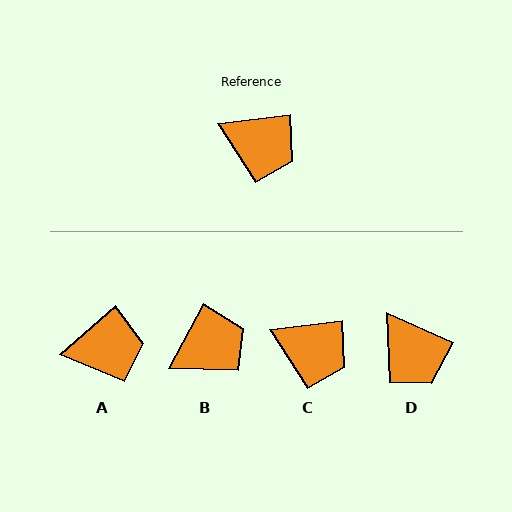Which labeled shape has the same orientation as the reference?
C.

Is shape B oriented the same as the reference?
No, it is off by about 55 degrees.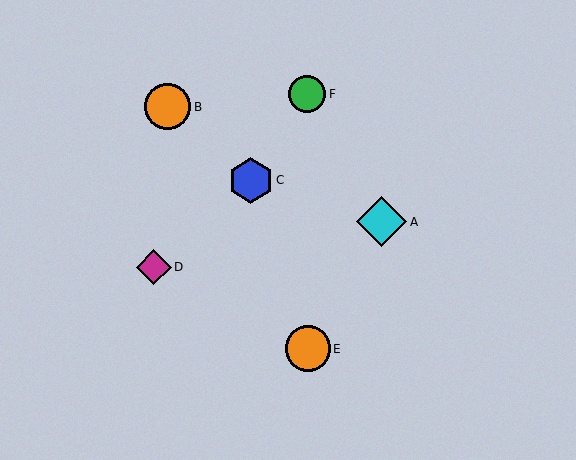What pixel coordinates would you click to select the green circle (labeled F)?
Click at (307, 94) to select the green circle F.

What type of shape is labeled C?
Shape C is a blue hexagon.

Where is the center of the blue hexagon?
The center of the blue hexagon is at (251, 180).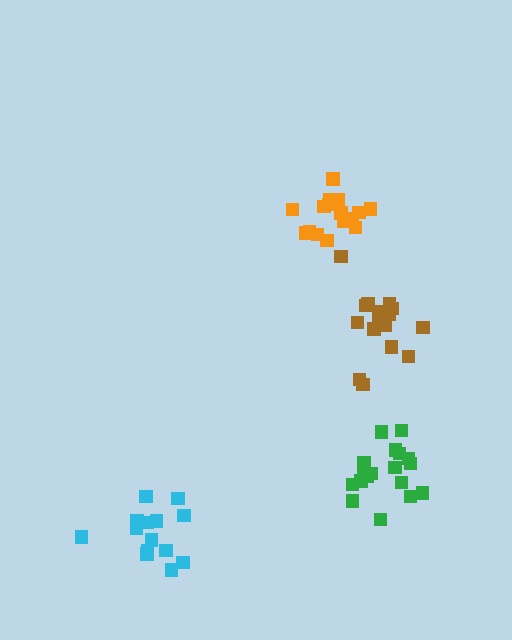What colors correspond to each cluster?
The clusters are colored: brown, green, orange, cyan.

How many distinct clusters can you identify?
There are 4 distinct clusters.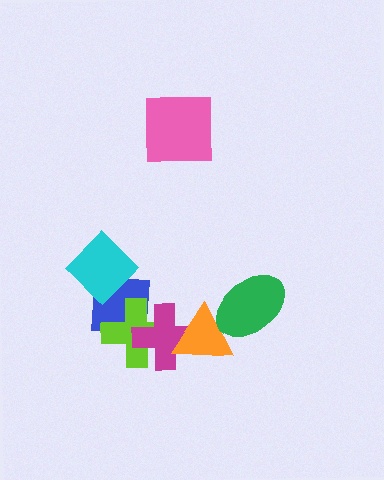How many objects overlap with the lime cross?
2 objects overlap with the lime cross.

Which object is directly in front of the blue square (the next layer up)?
The lime cross is directly in front of the blue square.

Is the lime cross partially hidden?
Yes, it is partially covered by another shape.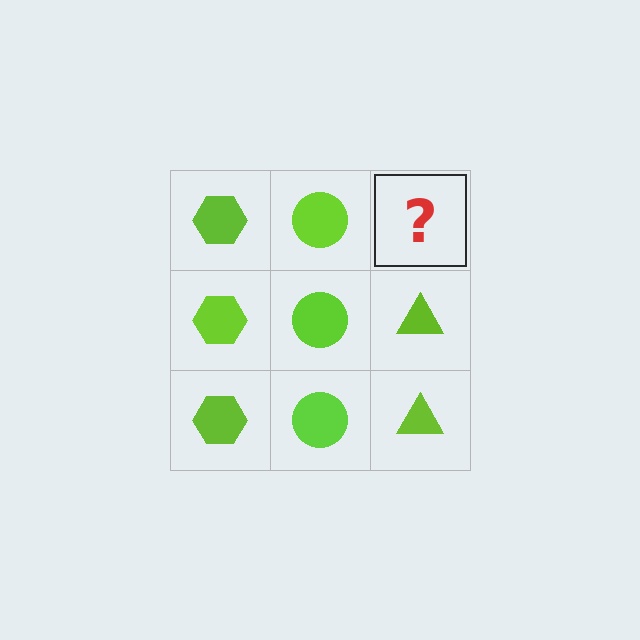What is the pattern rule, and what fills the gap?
The rule is that each column has a consistent shape. The gap should be filled with a lime triangle.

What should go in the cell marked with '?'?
The missing cell should contain a lime triangle.